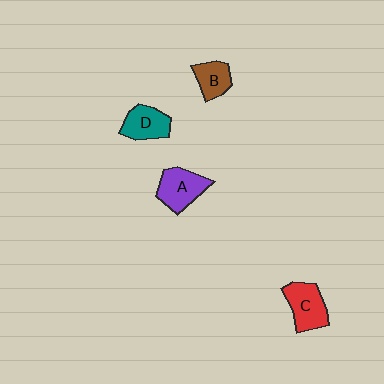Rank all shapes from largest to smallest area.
From largest to smallest: C (red), A (purple), D (teal), B (brown).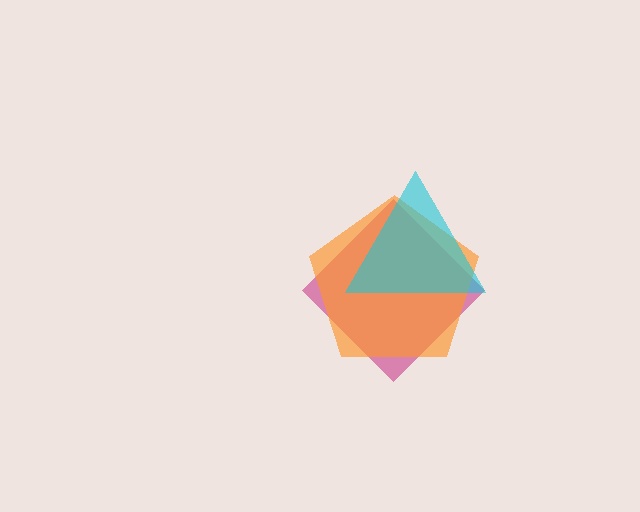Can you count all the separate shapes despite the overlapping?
Yes, there are 3 separate shapes.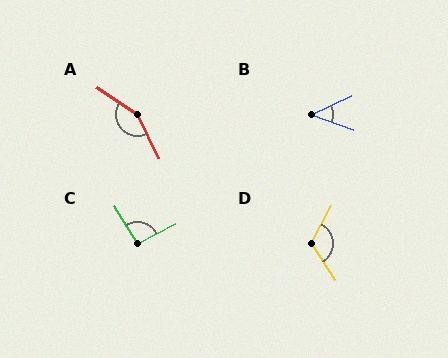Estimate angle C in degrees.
Approximately 93 degrees.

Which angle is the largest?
A, at approximately 150 degrees.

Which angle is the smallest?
B, at approximately 44 degrees.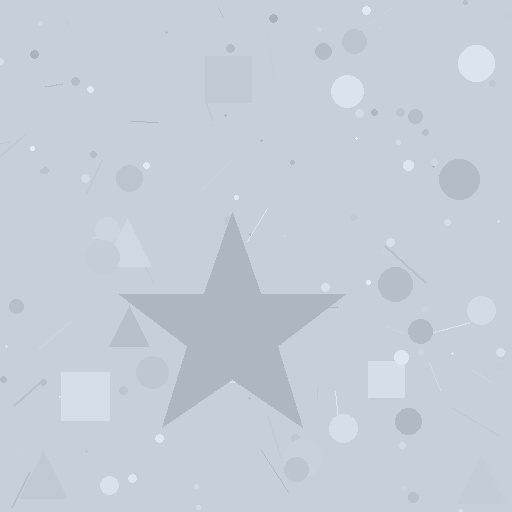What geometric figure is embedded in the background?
A star is embedded in the background.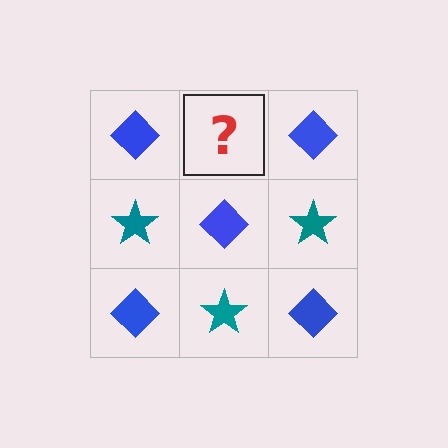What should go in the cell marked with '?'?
The missing cell should contain a teal star.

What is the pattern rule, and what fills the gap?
The rule is that it alternates blue diamond and teal star in a checkerboard pattern. The gap should be filled with a teal star.